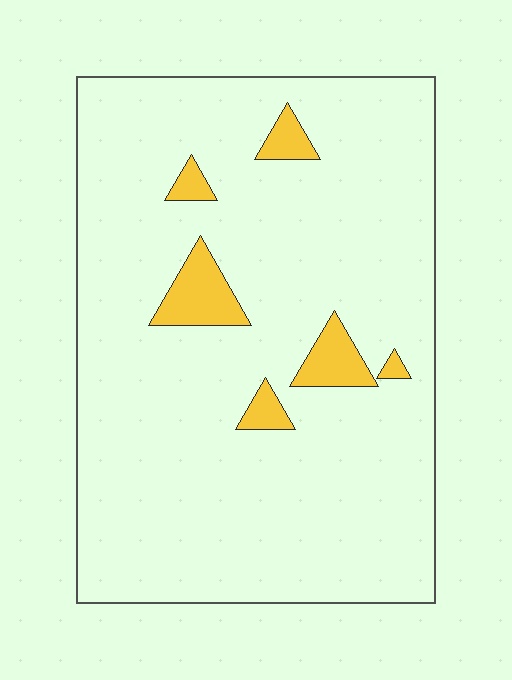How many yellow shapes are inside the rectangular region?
6.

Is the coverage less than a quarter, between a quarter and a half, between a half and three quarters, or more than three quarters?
Less than a quarter.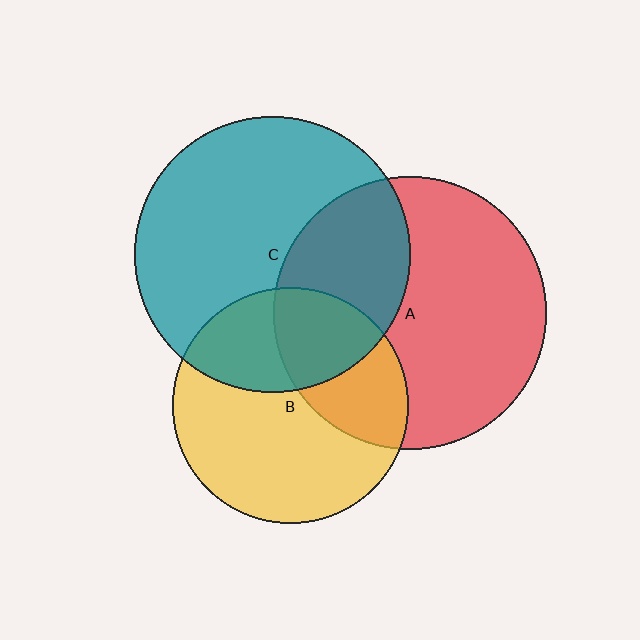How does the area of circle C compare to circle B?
Approximately 1.4 times.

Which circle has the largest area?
Circle C (teal).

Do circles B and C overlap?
Yes.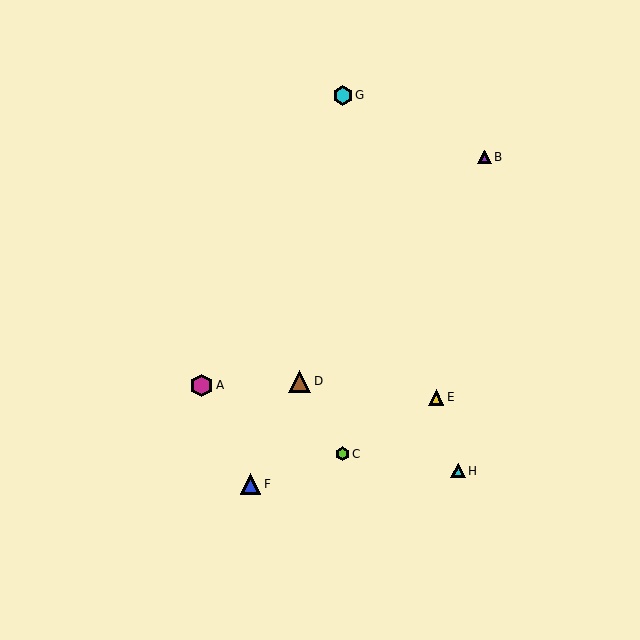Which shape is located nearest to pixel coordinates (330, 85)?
The cyan hexagon (labeled G) at (343, 95) is nearest to that location.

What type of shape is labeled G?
Shape G is a cyan hexagon.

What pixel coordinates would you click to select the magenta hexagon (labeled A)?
Click at (201, 386) to select the magenta hexagon A.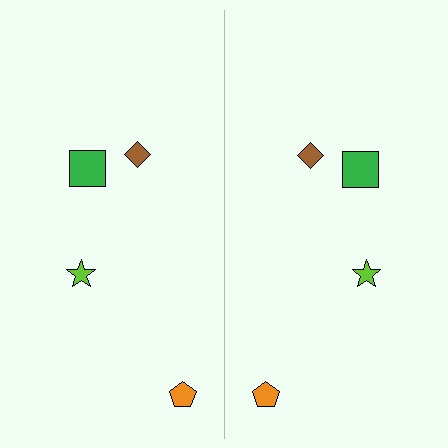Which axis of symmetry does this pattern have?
The pattern has a vertical axis of symmetry running through the center of the image.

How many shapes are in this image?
There are 8 shapes in this image.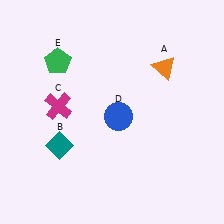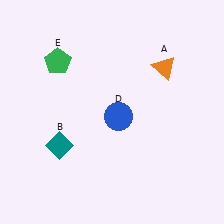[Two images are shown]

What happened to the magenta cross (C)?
The magenta cross (C) was removed in Image 2. It was in the top-left area of Image 1.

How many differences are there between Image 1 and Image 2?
There is 1 difference between the two images.